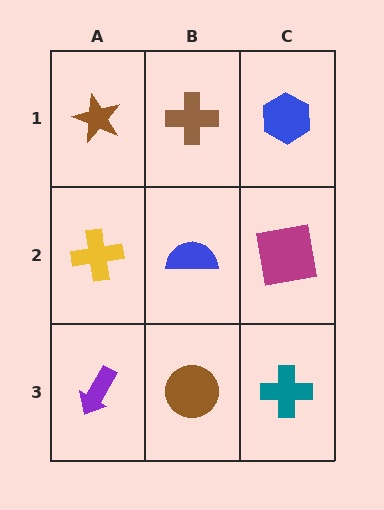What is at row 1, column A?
A brown star.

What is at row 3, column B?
A brown circle.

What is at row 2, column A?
A yellow cross.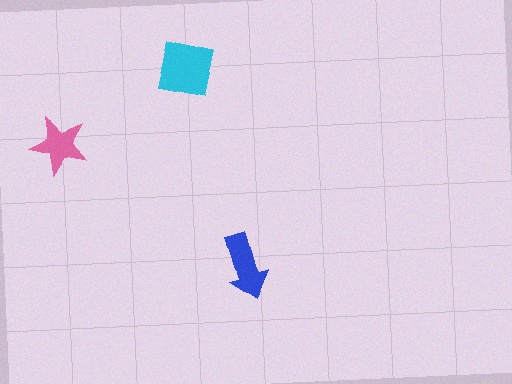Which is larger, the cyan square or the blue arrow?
The cyan square.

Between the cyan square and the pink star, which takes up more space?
The cyan square.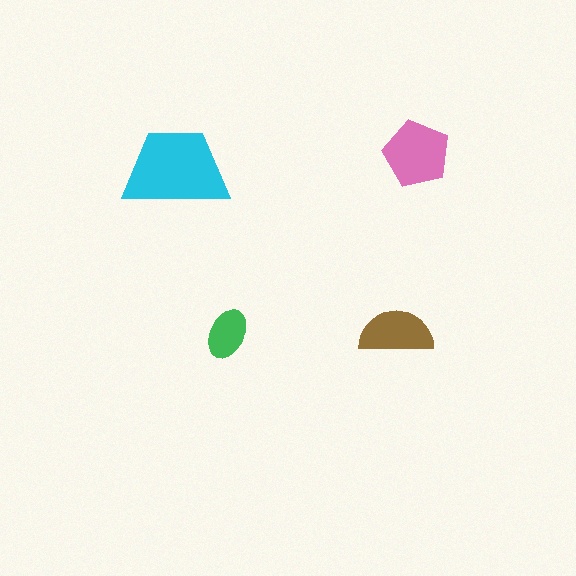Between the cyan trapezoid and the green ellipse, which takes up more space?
The cyan trapezoid.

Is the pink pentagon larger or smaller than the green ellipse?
Larger.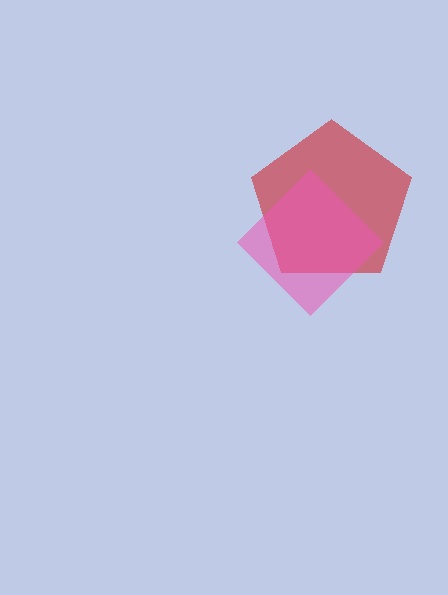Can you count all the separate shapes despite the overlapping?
Yes, there are 2 separate shapes.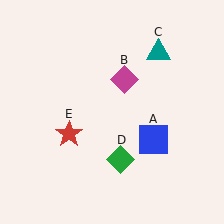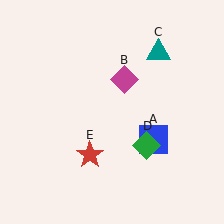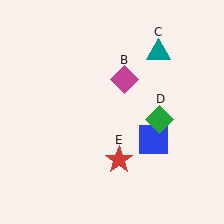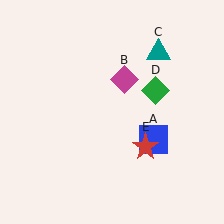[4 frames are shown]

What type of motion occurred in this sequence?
The green diamond (object D), red star (object E) rotated counterclockwise around the center of the scene.